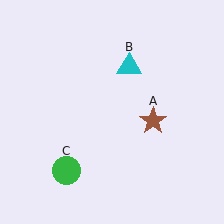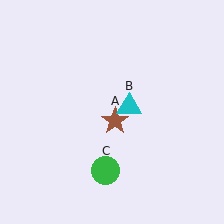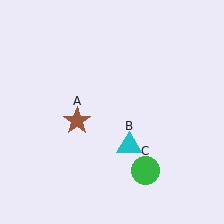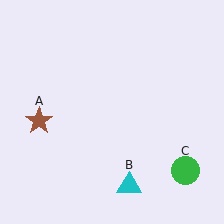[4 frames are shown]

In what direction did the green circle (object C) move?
The green circle (object C) moved right.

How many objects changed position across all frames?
3 objects changed position: brown star (object A), cyan triangle (object B), green circle (object C).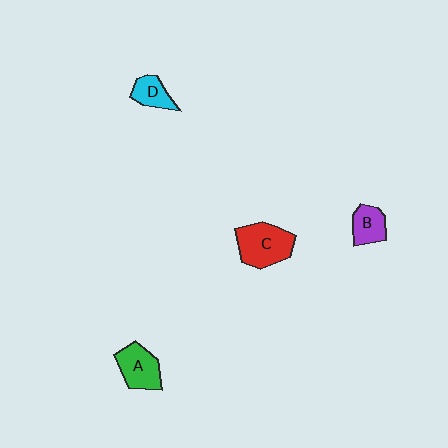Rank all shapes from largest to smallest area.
From largest to smallest: C (red), A (green), B (purple), D (cyan).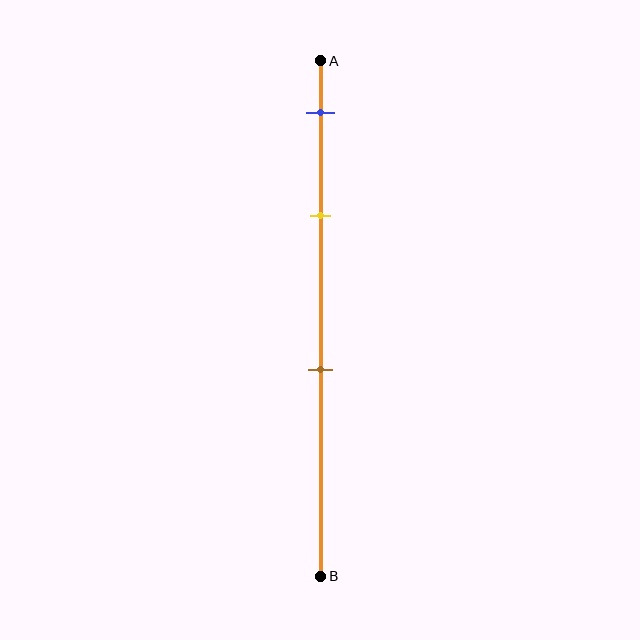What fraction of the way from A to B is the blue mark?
The blue mark is approximately 10% (0.1) of the way from A to B.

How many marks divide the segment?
There are 3 marks dividing the segment.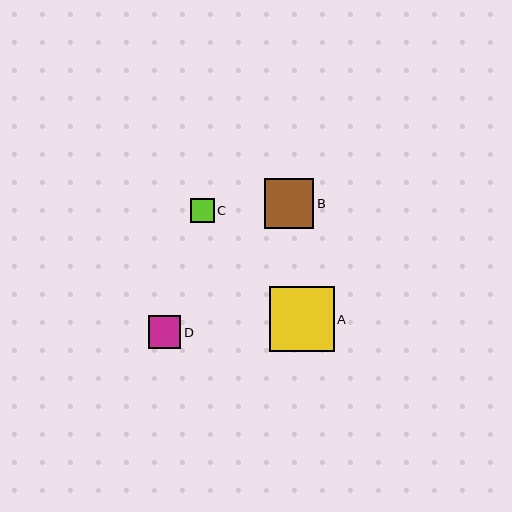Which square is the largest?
Square A is the largest with a size of approximately 65 pixels.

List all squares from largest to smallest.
From largest to smallest: A, B, D, C.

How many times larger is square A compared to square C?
Square A is approximately 2.7 times the size of square C.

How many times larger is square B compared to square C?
Square B is approximately 2.1 times the size of square C.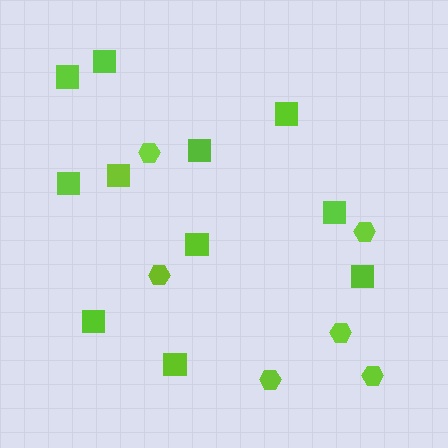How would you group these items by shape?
There are 2 groups: one group of squares (11) and one group of hexagons (6).